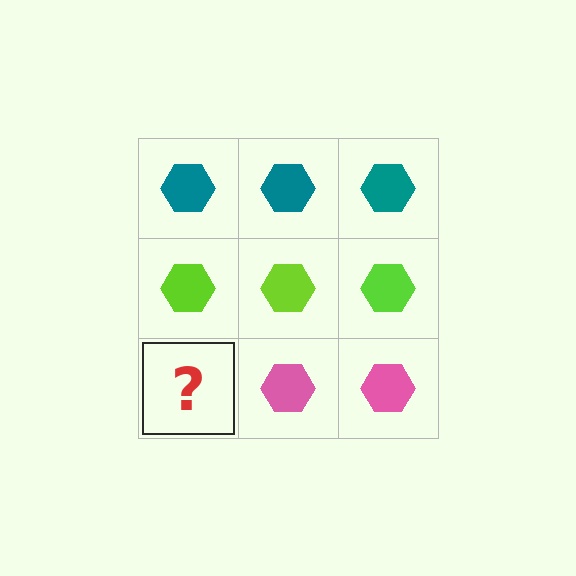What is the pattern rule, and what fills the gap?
The rule is that each row has a consistent color. The gap should be filled with a pink hexagon.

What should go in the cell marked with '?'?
The missing cell should contain a pink hexagon.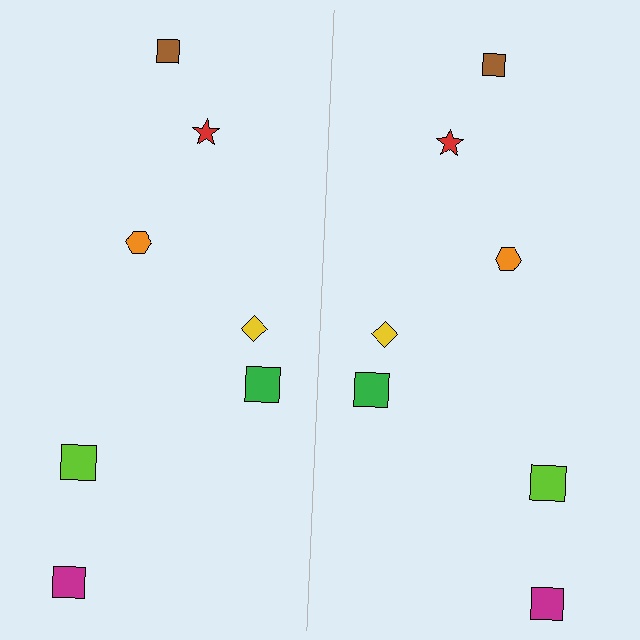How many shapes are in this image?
There are 14 shapes in this image.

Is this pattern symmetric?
Yes, this pattern has bilateral (reflection) symmetry.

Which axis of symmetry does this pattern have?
The pattern has a vertical axis of symmetry running through the center of the image.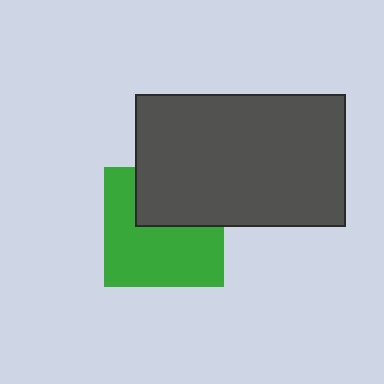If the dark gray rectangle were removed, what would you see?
You would see the complete green square.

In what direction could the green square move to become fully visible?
The green square could move down. That would shift it out from behind the dark gray rectangle entirely.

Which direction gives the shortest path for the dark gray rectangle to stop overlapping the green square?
Moving up gives the shortest separation.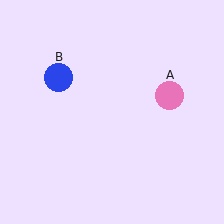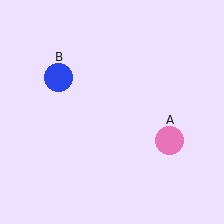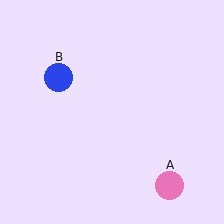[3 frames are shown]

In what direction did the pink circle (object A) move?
The pink circle (object A) moved down.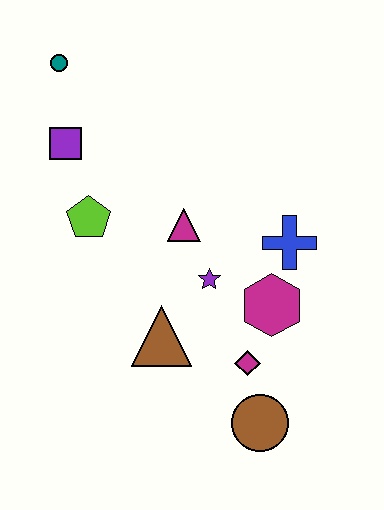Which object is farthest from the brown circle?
The teal circle is farthest from the brown circle.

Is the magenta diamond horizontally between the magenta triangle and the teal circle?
No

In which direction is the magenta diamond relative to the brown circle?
The magenta diamond is above the brown circle.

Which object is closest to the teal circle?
The purple square is closest to the teal circle.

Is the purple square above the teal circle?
No